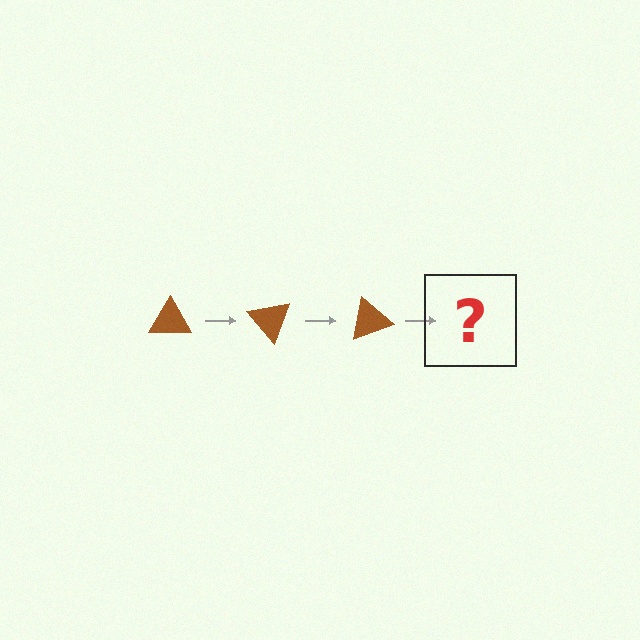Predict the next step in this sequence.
The next step is a brown triangle rotated 150 degrees.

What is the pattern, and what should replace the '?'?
The pattern is that the triangle rotates 50 degrees each step. The '?' should be a brown triangle rotated 150 degrees.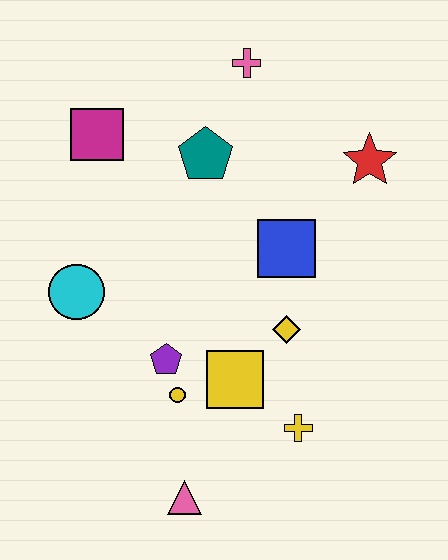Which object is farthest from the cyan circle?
The red star is farthest from the cyan circle.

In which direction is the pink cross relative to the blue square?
The pink cross is above the blue square.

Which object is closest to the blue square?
The yellow diamond is closest to the blue square.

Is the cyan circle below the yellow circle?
No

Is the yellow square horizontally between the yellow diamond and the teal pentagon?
Yes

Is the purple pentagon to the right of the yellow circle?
No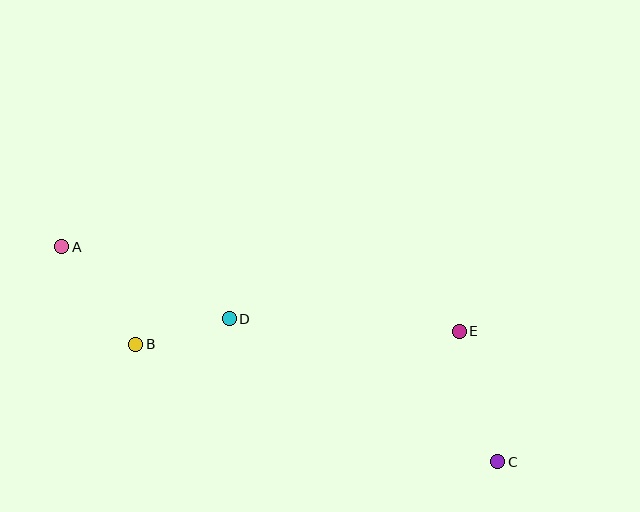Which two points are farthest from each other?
Points A and C are farthest from each other.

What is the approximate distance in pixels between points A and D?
The distance between A and D is approximately 182 pixels.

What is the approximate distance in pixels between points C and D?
The distance between C and D is approximately 304 pixels.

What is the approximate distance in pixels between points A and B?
The distance between A and B is approximately 122 pixels.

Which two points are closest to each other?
Points B and D are closest to each other.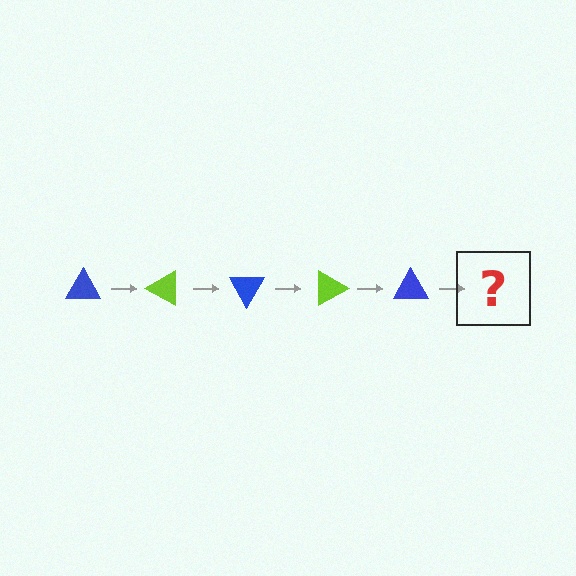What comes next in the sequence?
The next element should be a lime triangle, rotated 150 degrees from the start.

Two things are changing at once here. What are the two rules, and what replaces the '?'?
The two rules are that it rotates 30 degrees each step and the color cycles through blue and lime. The '?' should be a lime triangle, rotated 150 degrees from the start.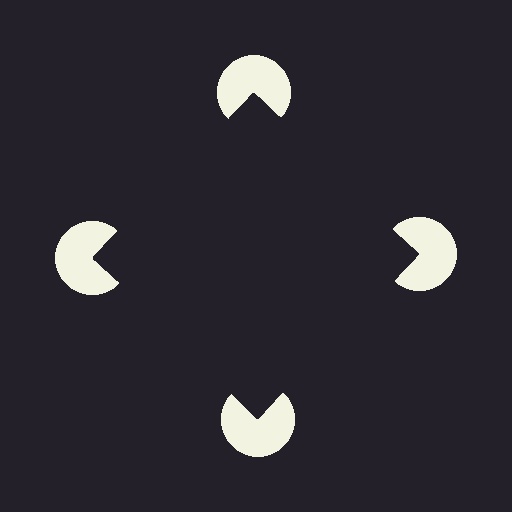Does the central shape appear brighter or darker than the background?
It typically appears slightly darker than the background, even though no actual brightness change is drawn.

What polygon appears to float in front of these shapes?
An illusory square — its edges are inferred from the aligned wedge cuts in the pac-man discs, not physically drawn.